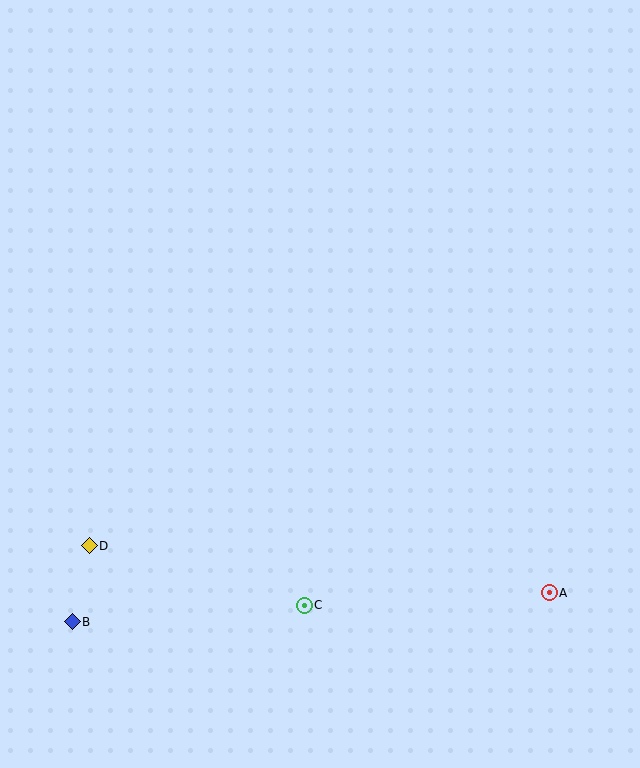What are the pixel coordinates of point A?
Point A is at (549, 593).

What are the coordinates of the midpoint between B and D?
The midpoint between B and D is at (81, 584).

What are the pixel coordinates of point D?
Point D is at (89, 546).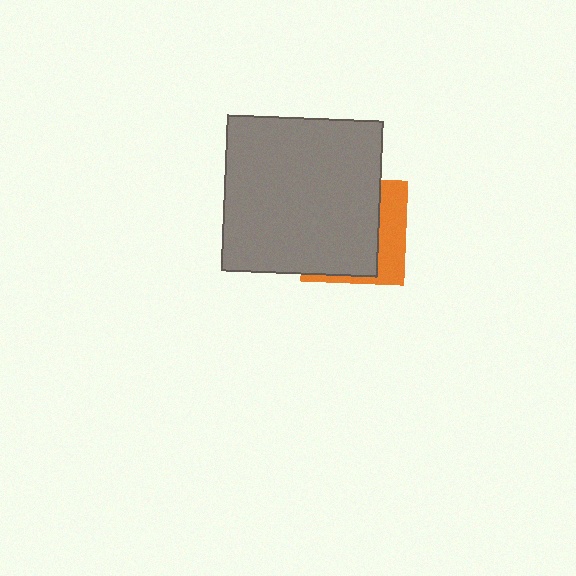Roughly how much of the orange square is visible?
A small part of it is visible (roughly 31%).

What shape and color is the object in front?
The object in front is a gray square.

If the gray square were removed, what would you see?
You would see the complete orange square.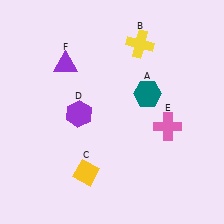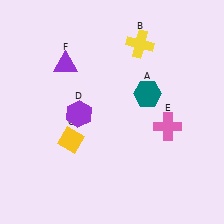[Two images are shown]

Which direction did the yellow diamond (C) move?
The yellow diamond (C) moved up.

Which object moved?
The yellow diamond (C) moved up.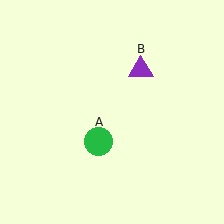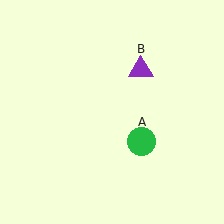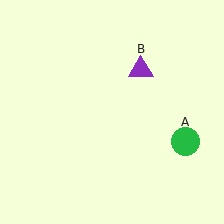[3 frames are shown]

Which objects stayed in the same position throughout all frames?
Purple triangle (object B) remained stationary.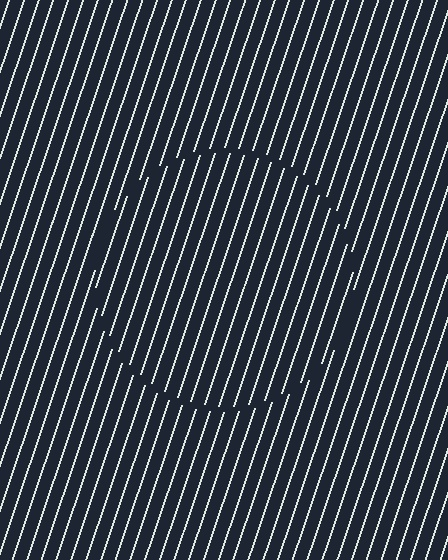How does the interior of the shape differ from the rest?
The interior of the shape contains the same grating, shifted by half a period — the contour is defined by the phase discontinuity where line-ends from the inner and outer gratings abut.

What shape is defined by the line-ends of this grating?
An illusory circle. The interior of the shape contains the same grating, shifted by half a period — the contour is defined by the phase discontinuity where line-ends from the inner and outer gratings abut.